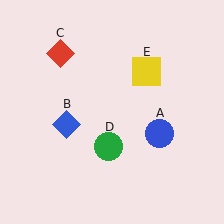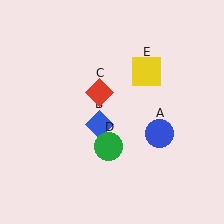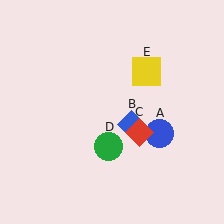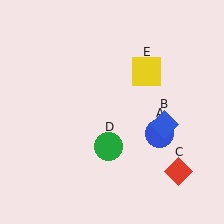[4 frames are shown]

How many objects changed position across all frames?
2 objects changed position: blue diamond (object B), red diamond (object C).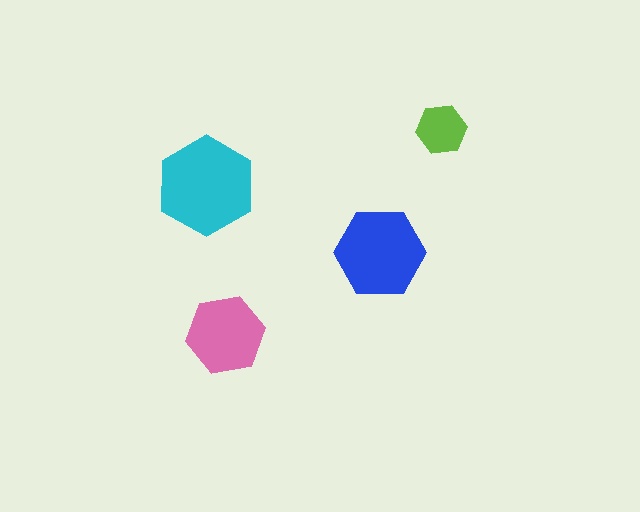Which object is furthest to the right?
The lime hexagon is rightmost.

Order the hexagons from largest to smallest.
the cyan one, the blue one, the pink one, the lime one.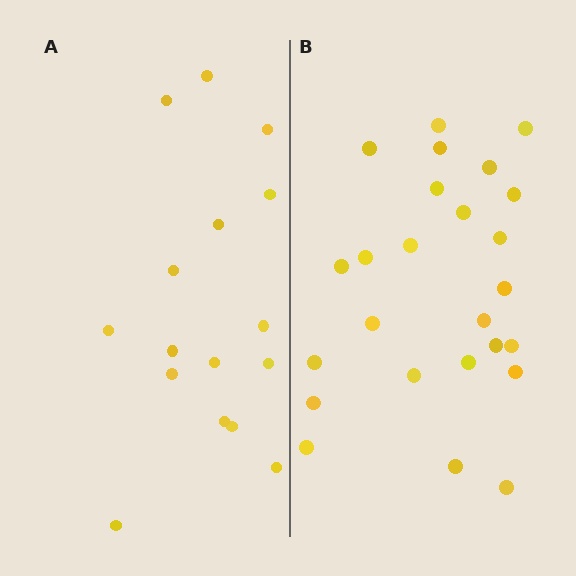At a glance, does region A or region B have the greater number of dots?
Region B (the right region) has more dots.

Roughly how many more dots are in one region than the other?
Region B has roughly 8 or so more dots than region A.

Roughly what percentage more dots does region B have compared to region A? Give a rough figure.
About 55% more.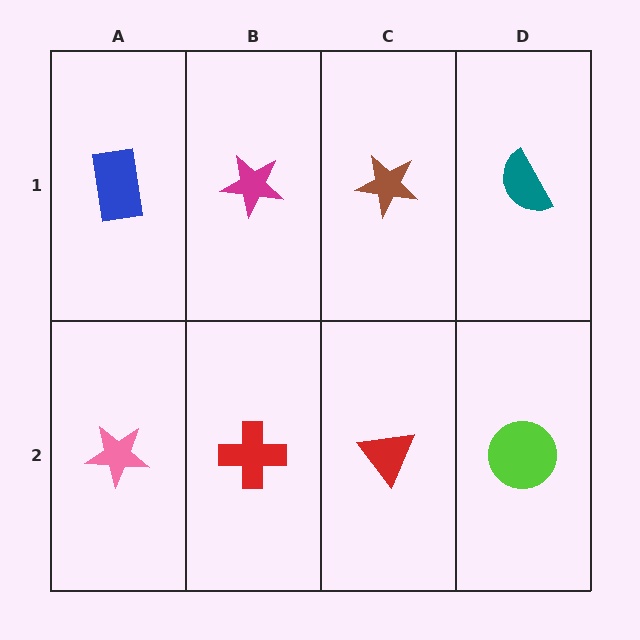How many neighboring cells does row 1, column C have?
3.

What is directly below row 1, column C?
A red triangle.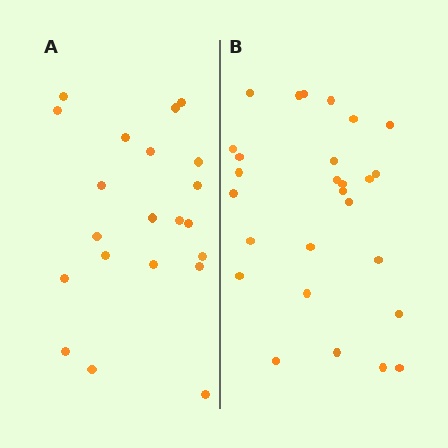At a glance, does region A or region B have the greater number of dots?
Region B (the right region) has more dots.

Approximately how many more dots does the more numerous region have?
Region B has about 6 more dots than region A.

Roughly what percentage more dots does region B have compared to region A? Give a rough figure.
About 30% more.